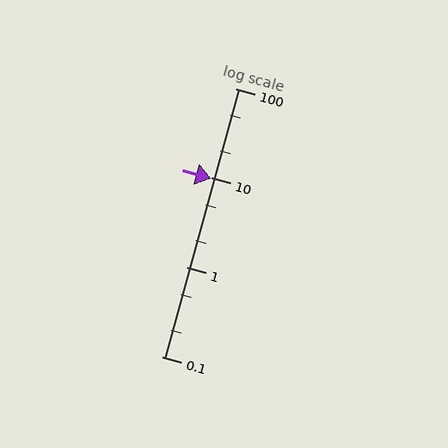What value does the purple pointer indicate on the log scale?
The pointer indicates approximately 9.9.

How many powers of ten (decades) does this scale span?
The scale spans 3 decades, from 0.1 to 100.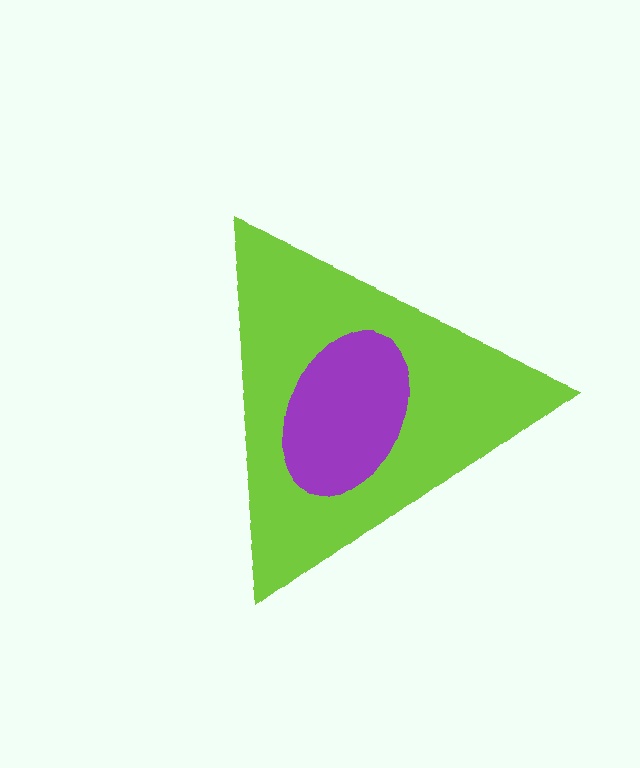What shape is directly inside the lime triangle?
The purple ellipse.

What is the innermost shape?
The purple ellipse.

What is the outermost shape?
The lime triangle.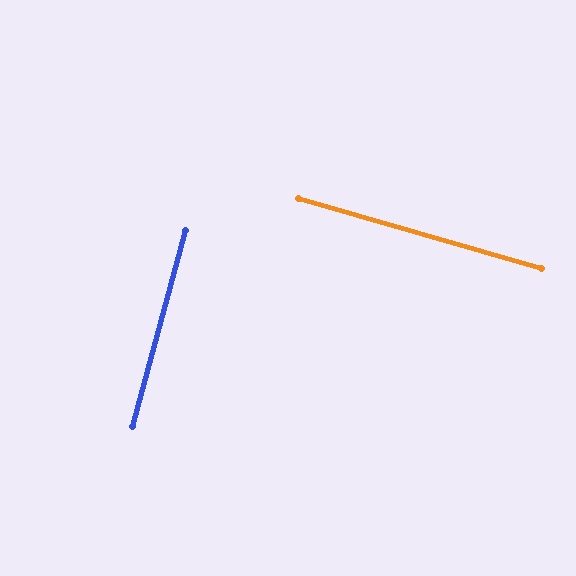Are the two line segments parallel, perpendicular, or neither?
Perpendicular — they meet at approximately 89°.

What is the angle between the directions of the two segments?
Approximately 89 degrees.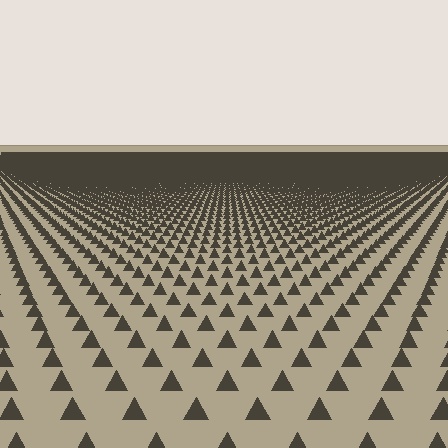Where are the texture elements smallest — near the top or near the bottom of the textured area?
Near the top.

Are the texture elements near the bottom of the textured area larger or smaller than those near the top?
Larger. Near the bottom, elements are closer to the viewer and appear at a bigger on-screen size.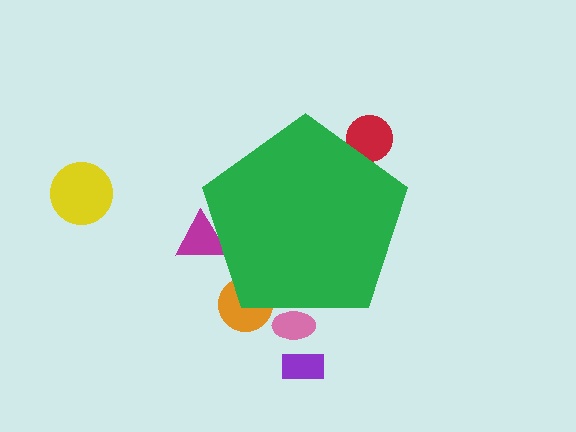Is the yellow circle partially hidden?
No, the yellow circle is fully visible.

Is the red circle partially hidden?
Yes, the red circle is partially hidden behind the green pentagon.